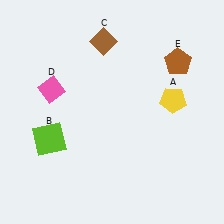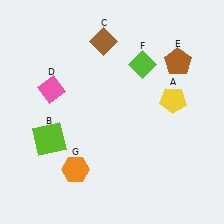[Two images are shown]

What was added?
A lime diamond (F), an orange hexagon (G) were added in Image 2.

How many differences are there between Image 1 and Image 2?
There are 2 differences between the two images.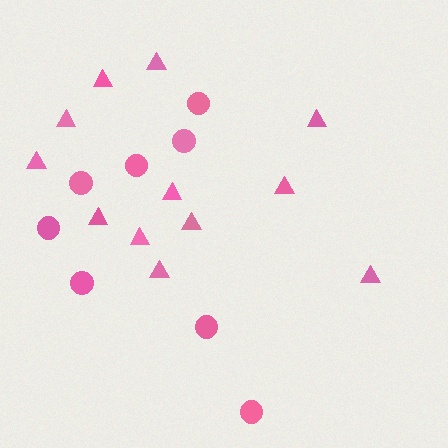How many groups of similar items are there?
There are 2 groups: one group of circles (8) and one group of triangles (12).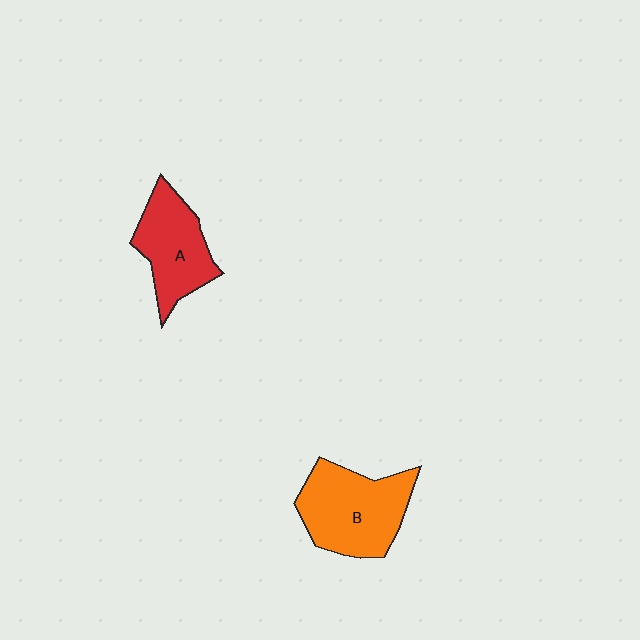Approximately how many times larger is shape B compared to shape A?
Approximately 1.3 times.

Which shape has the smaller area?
Shape A (red).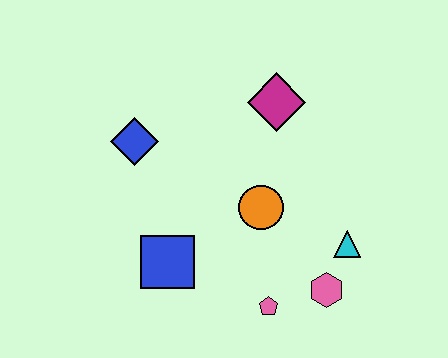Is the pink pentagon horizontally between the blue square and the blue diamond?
No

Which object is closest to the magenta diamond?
The orange circle is closest to the magenta diamond.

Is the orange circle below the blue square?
No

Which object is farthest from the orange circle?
The blue diamond is farthest from the orange circle.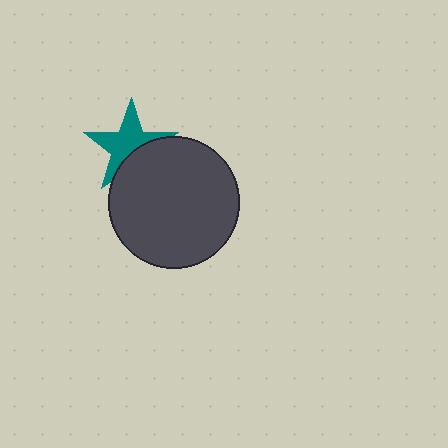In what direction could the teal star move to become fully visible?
The teal star could move up. That would shift it out from behind the dark gray circle entirely.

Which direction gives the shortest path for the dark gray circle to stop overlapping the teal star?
Moving down gives the shortest separation.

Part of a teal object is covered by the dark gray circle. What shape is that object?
It is a star.